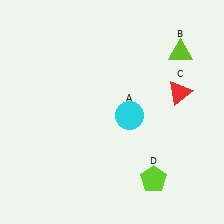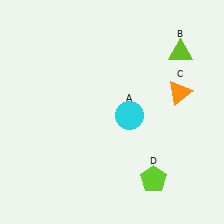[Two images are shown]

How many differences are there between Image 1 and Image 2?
There is 1 difference between the two images.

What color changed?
The triangle (C) changed from red in Image 1 to orange in Image 2.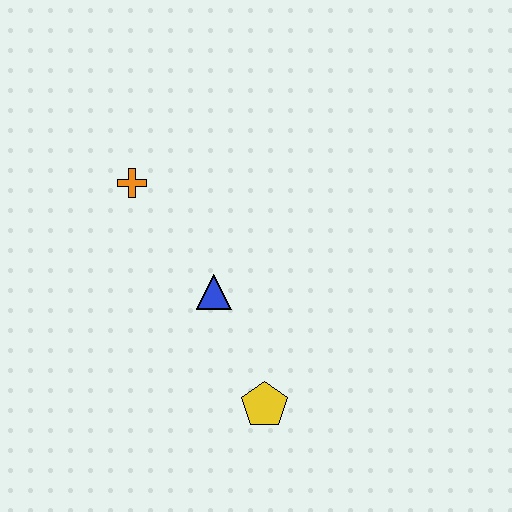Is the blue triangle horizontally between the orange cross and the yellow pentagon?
Yes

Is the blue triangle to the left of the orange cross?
No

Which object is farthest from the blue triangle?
The orange cross is farthest from the blue triangle.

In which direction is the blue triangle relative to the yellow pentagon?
The blue triangle is above the yellow pentagon.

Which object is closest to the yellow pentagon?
The blue triangle is closest to the yellow pentagon.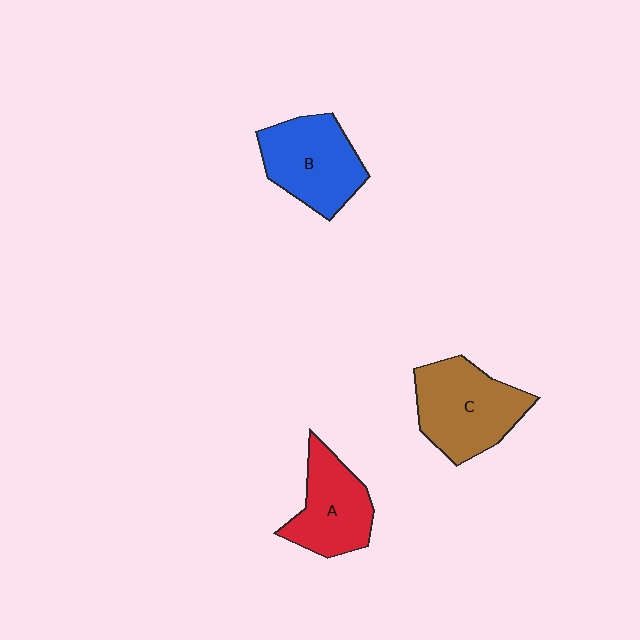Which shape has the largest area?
Shape C (brown).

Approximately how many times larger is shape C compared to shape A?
Approximately 1.3 times.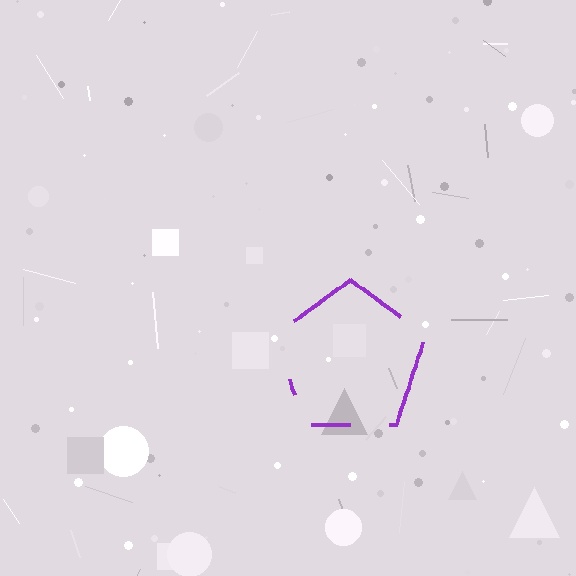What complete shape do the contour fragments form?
The contour fragments form a pentagon.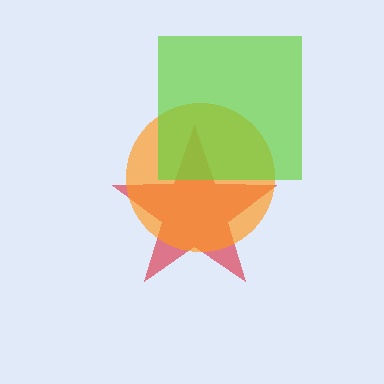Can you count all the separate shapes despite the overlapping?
Yes, there are 3 separate shapes.